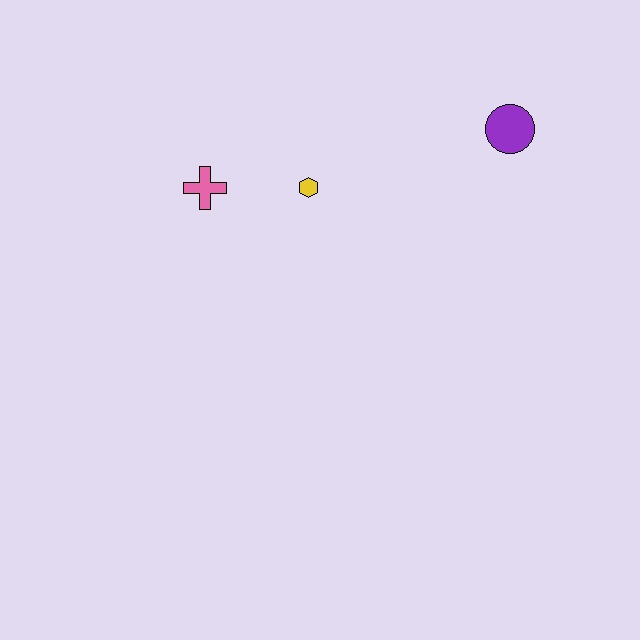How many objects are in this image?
There are 3 objects.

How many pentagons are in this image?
There are no pentagons.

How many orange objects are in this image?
There are no orange objects.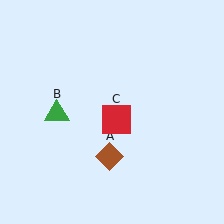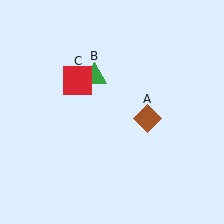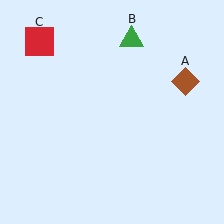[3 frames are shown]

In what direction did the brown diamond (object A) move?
The brown diamond (object A) moved up and to the right.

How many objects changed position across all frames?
3 objects changed position: brown diamond (object A), green triangle (object B), red square (object C).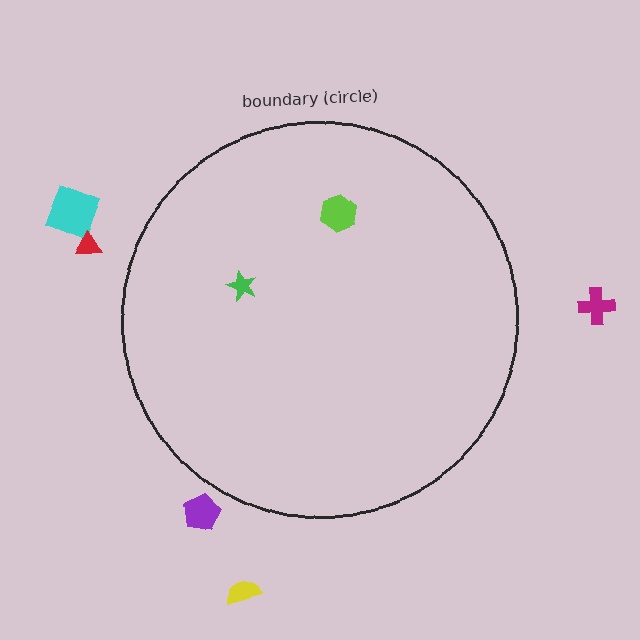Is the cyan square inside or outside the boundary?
Outside.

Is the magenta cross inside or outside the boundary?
Outside.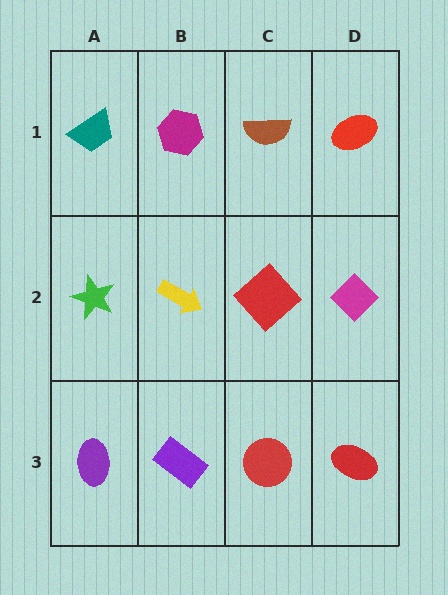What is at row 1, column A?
A teal trapezoid.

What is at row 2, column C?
A red diamond.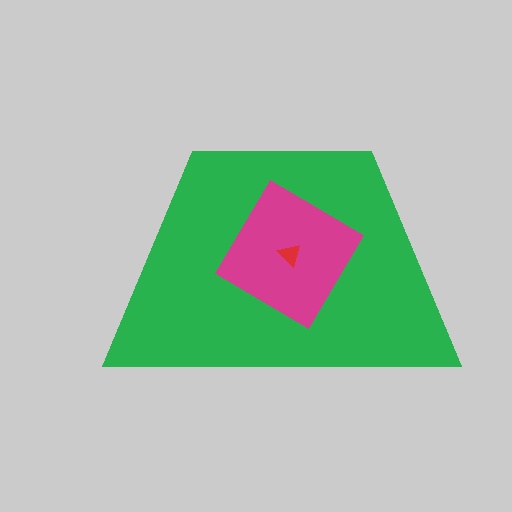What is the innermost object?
The red triangle.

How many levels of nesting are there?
3.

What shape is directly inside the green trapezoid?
The magenta diamond.